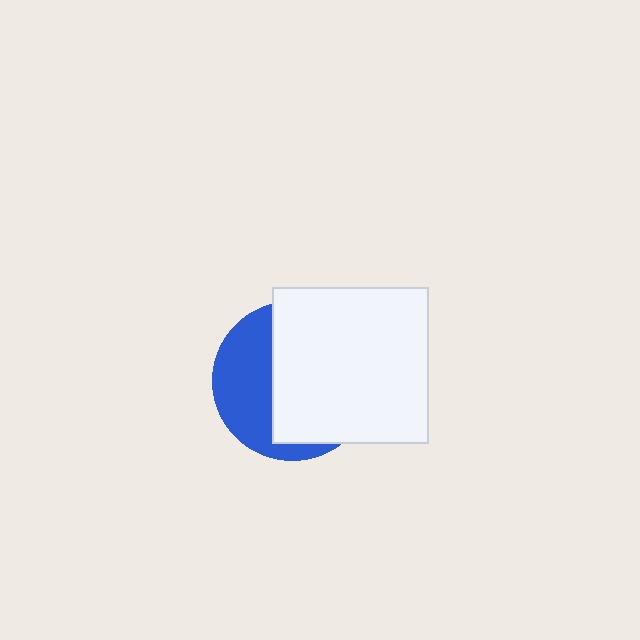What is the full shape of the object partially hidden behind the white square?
The partially hidden object is a blue circle.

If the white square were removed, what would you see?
You would see the complete blue circle.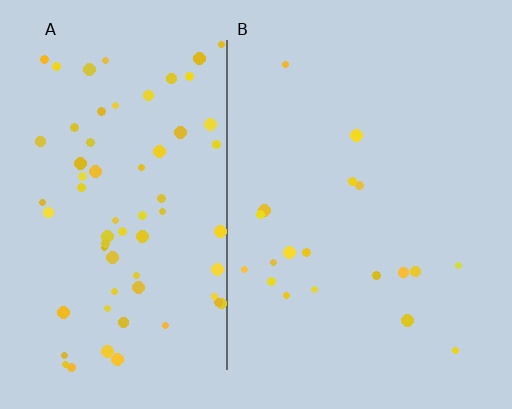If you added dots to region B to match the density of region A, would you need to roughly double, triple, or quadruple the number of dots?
Approximately quadruple.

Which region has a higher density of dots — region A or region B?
A (the left).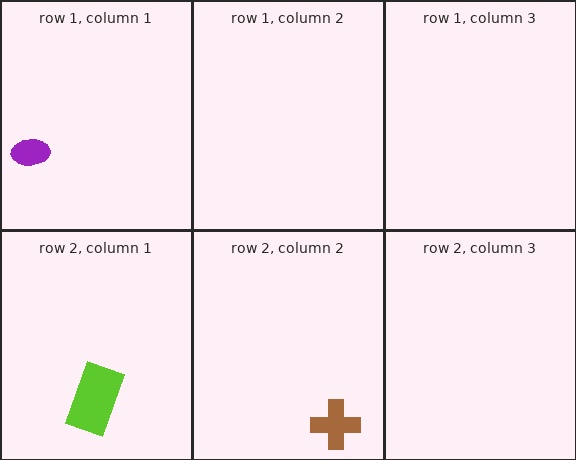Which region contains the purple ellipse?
The row 1, column 1 region.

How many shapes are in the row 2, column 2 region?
1.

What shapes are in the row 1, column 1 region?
The purple ellipse.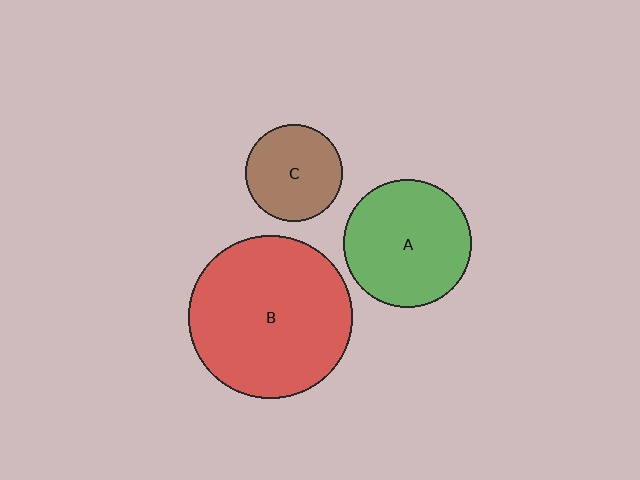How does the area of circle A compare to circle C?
Approximately 1.8 times.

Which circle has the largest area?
Circle B (red).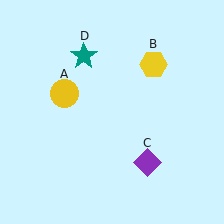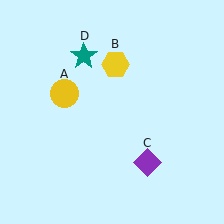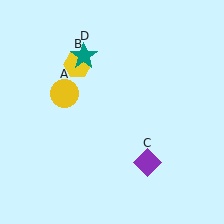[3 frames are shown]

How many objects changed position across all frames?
1 object changed position: yellow hexagon (object B).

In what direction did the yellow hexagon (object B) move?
The yellow hexagon (object B) moved left.